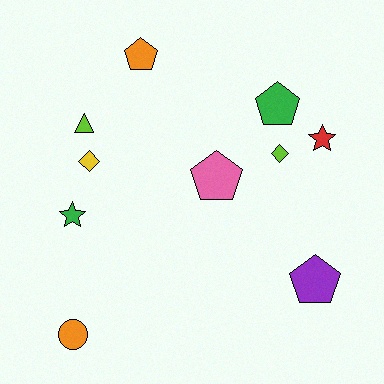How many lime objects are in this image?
There are 2 lime objects.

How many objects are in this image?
There are 10 objects.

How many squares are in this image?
There are no squares.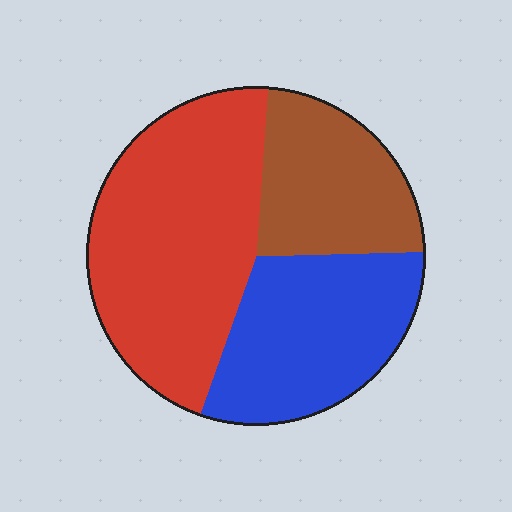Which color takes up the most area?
Red, at roughly 45%.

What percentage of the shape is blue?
Blue covers roughly 30% of the shape.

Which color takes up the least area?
Brown, at roughly 25%.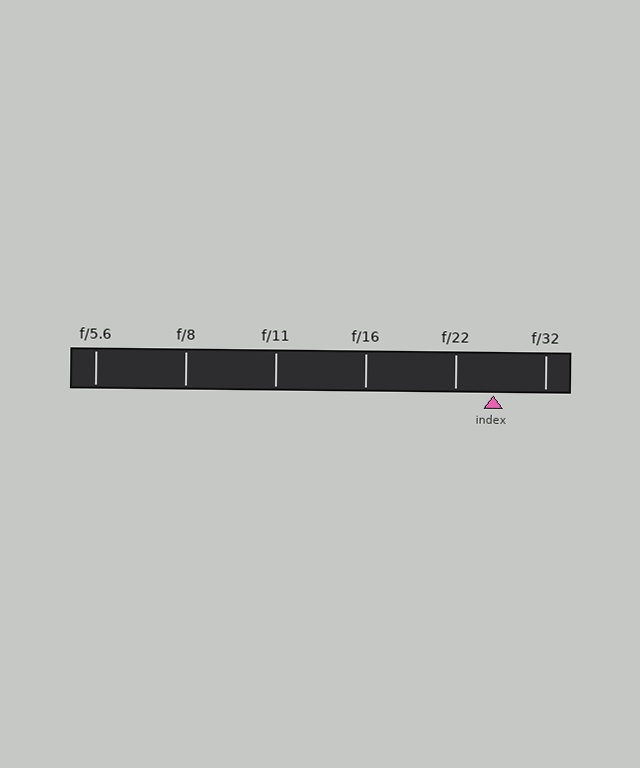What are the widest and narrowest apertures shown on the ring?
The widest aperture shown is f/5.6 and the narrowest is f/32.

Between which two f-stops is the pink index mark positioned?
The index mark is between f/22 and f/32.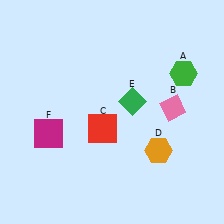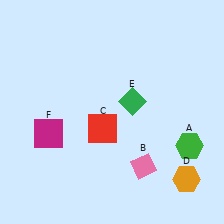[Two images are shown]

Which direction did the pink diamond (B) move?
The pink diamond (B) moved down.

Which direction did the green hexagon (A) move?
The green hexagon (A) moved down.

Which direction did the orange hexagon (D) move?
The orange hexagon (D) moved down.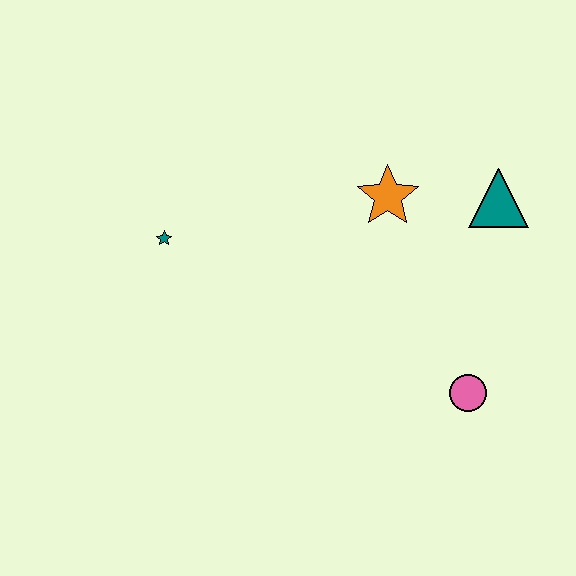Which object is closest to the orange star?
The teal triangle is closest to the orange star.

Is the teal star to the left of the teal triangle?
Yes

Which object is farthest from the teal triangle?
The teal star is farthest from the teal triangle.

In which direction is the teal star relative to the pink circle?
The teal star is to the left of the pink circle.